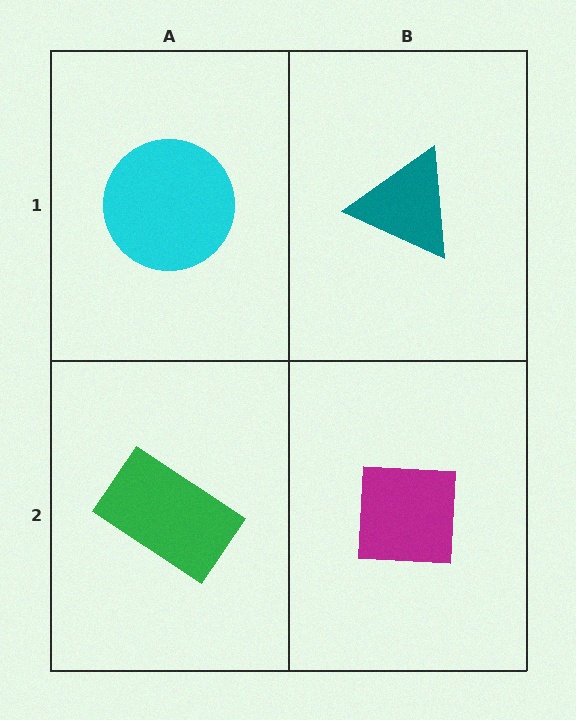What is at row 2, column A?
A green rectangle.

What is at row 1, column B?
A teal triangle.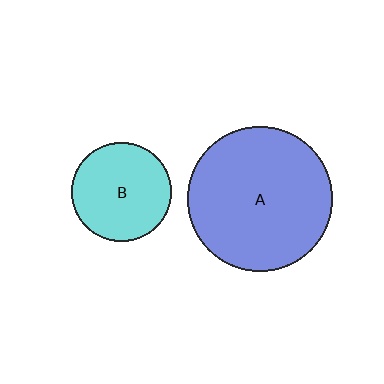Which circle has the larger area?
Circle A (blue).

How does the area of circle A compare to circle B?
Approximately 2.1 times.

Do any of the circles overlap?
No, none of the circles overlap.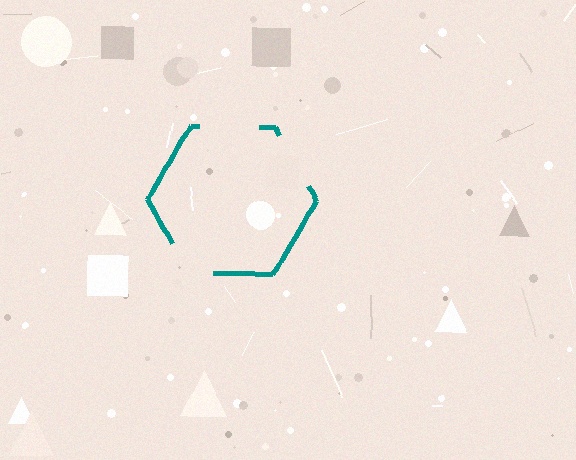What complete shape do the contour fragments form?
The contour fragments form a hexagon.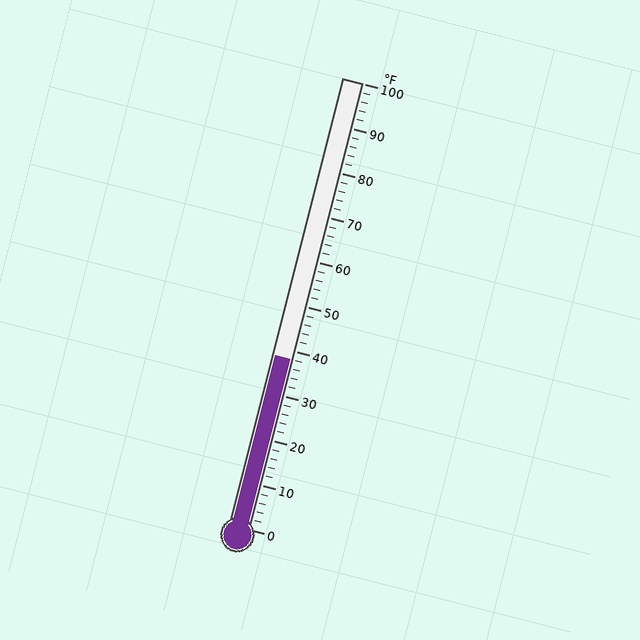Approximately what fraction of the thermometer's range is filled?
The thermometer is filled to approximately 40% of its range.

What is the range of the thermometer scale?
The thermometer scale ranges from 0°F to 100°F.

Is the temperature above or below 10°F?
The temperature is above 10°F.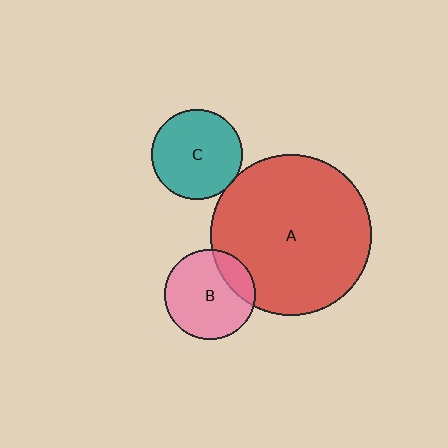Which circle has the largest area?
Circle A (red).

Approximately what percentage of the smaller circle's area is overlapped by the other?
Approximately 20%.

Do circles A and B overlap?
Yes.